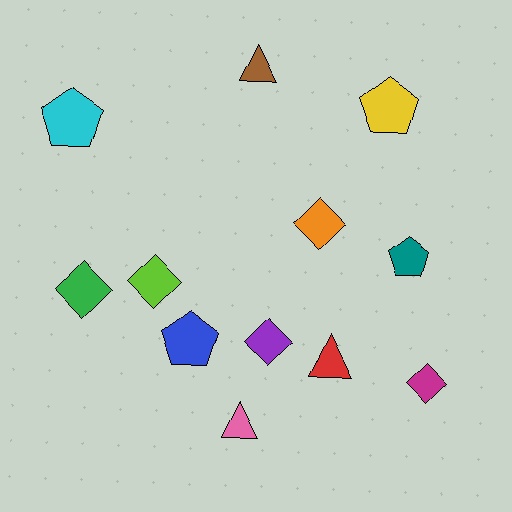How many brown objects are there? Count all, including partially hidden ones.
There is 1 brown object.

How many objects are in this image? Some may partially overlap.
There are 12 objects.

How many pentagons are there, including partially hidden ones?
There are 4 pentagons.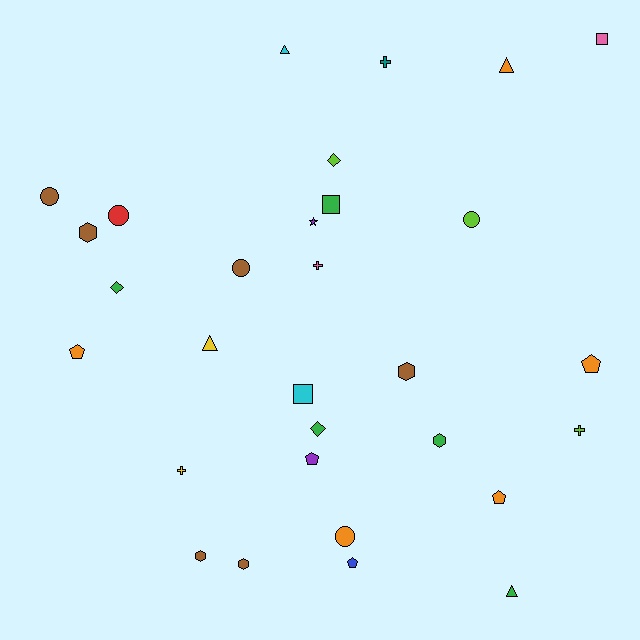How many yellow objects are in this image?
There are 2 yellow objects.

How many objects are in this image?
There are 30 objects.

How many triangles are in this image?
There are 4 triangles.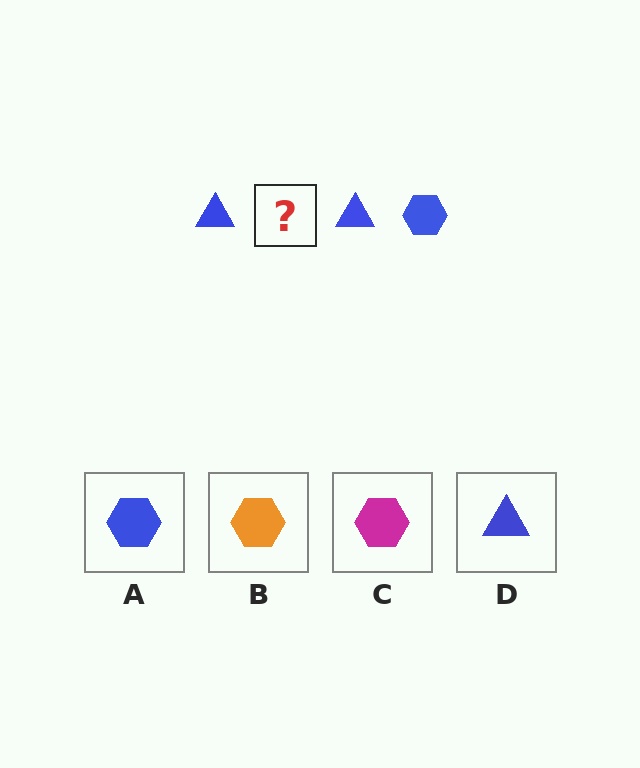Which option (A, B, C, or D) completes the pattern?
A.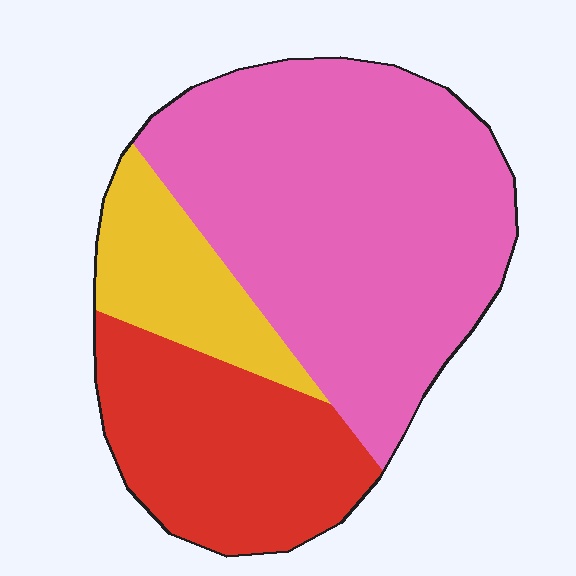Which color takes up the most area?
Pink, at roughly 60%.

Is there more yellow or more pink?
Pink.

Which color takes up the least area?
Yellow, at roughly 15%.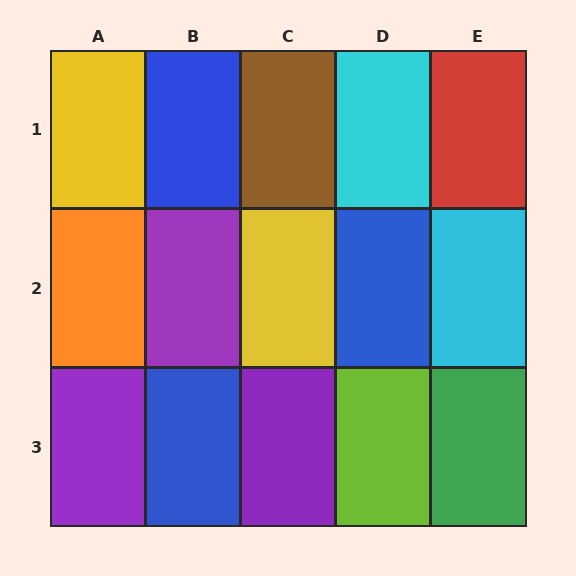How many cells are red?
1 cell is red.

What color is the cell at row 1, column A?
Yellow.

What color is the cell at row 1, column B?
Blue.